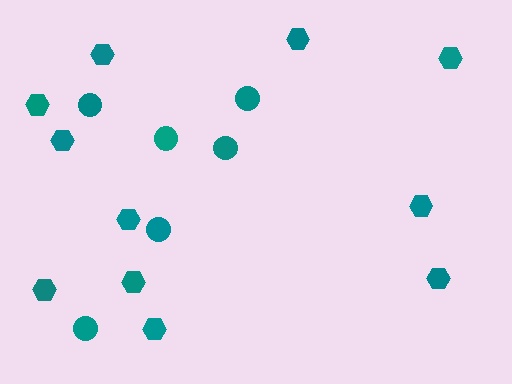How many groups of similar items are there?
There are 2 groups: one group of circles (6) and one group of hexagons (11).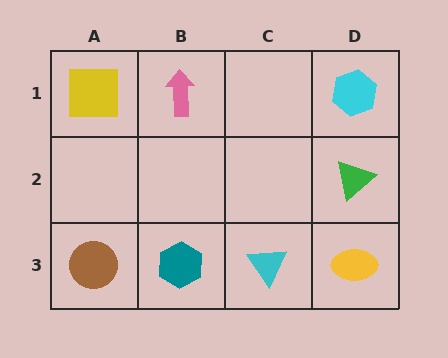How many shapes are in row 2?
1 shape.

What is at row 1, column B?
A pink arrow.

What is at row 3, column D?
A yellow ellipse.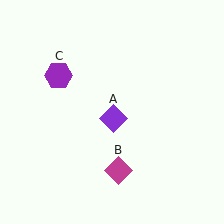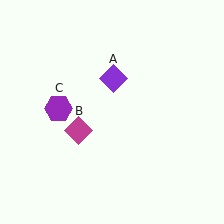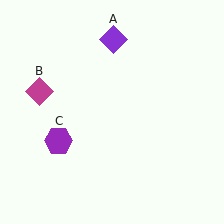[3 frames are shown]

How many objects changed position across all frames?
3 objects changed position: purple diamond (object A), magenta diamond (object B), purple hexagon (object C).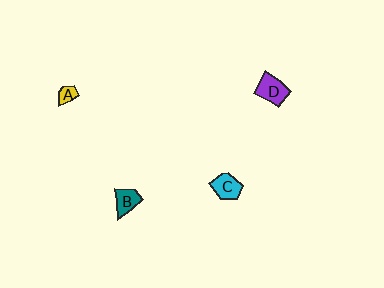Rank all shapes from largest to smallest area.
From largest to smallest: D (purple), C (cyan), B (teal), A (yellow).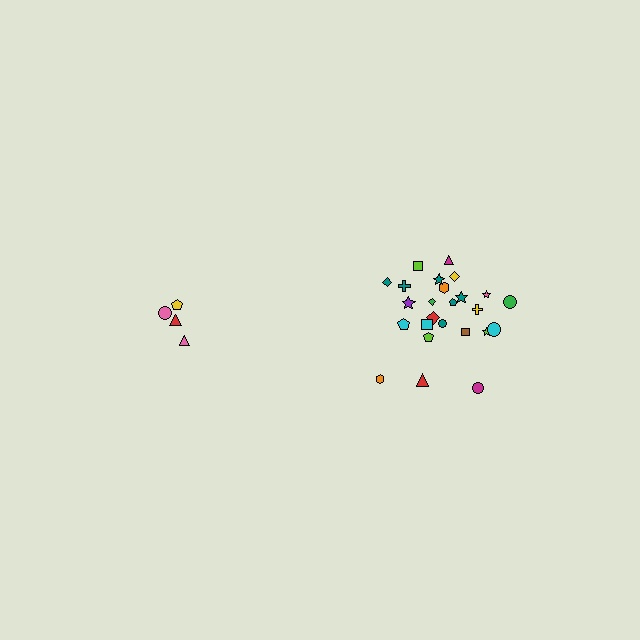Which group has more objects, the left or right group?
The right group.